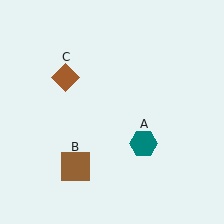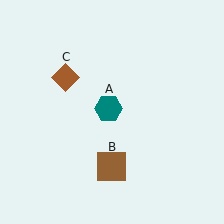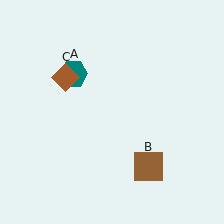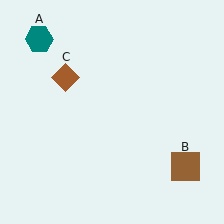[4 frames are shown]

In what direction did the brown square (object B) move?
The brown square (object B) moved right.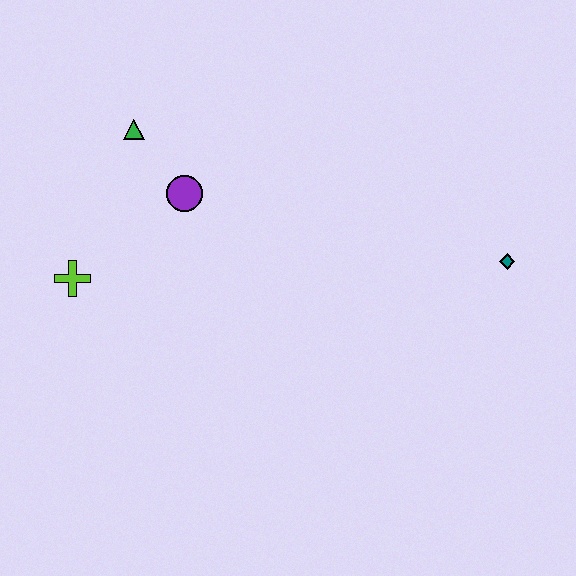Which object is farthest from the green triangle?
The teal diamond is farthest from the green triangle.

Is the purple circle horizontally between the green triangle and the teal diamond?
Yes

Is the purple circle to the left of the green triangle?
No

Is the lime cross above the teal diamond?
No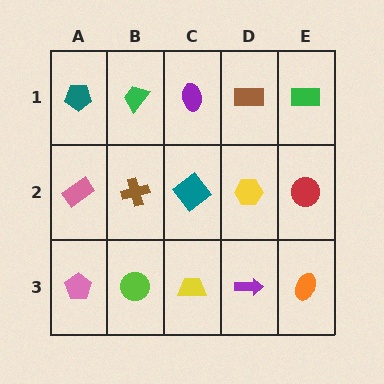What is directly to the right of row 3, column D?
An orange ellipse.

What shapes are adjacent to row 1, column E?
A red circle (row 2, column E), a brown rectangle (row 1, column D).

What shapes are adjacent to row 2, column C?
A purple ellipse (row 1, column C), a yellow trapezoid (row 3, column C), a brown cross (row 2, column B), a yellow hexagon (row 2, column D).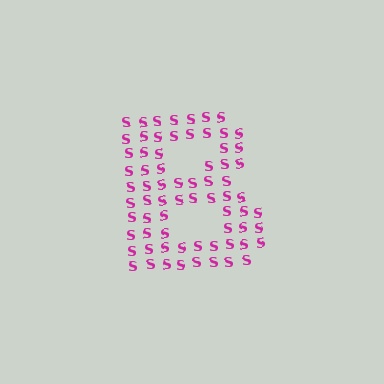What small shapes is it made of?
It is made of small letter S's.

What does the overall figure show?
The overall figure shows the letter B.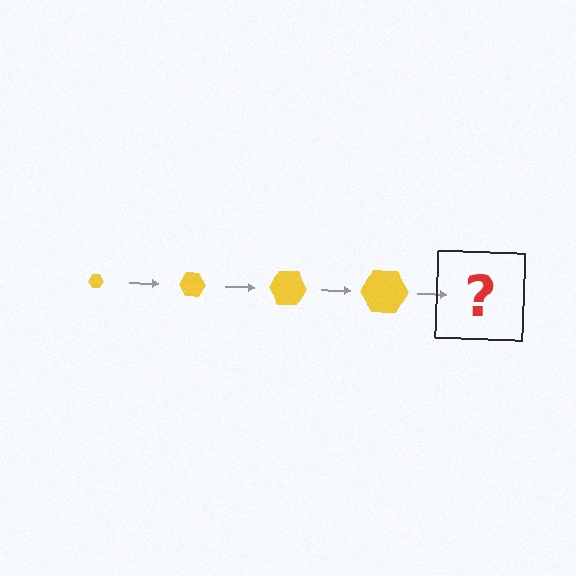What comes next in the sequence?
The next element should be a yellow hexagon, larger than the previous one.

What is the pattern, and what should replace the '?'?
The pattern is that the hexagon gets progressively larger each step. The '?' should be a yellow hexagon, larger than the previous one.